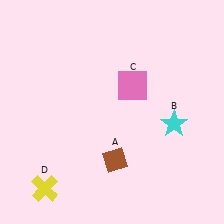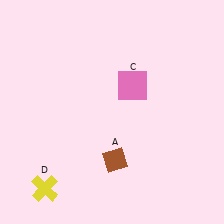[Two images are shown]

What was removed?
The cyan star (B) was removed in Image 2.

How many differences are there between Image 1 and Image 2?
There is 1 difference between the two images.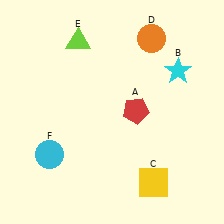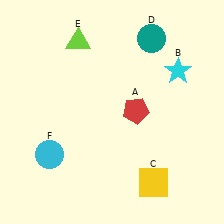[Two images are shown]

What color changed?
The circle (D) changed from orange in Image 1 to teal in Image 2.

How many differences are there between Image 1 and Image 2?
There is 1 difference between the two images.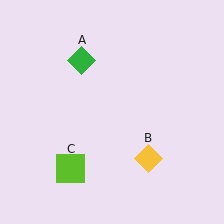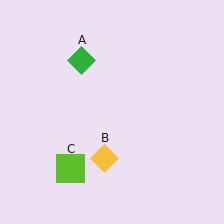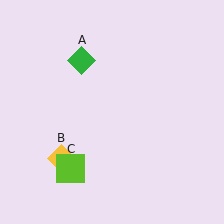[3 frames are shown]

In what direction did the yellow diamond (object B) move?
The yellow diamond (object B) moved left.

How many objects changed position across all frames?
1 object changed position: yellow diamond (object B).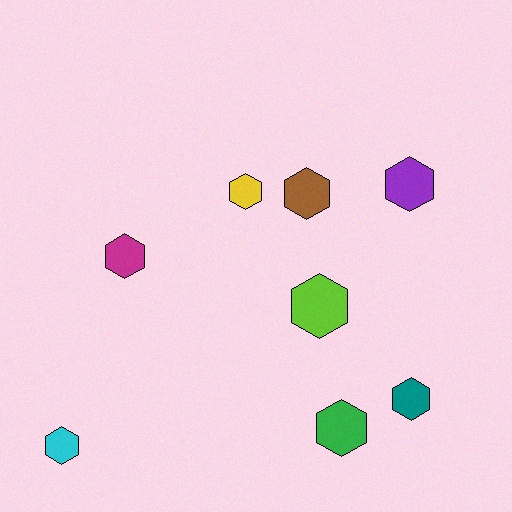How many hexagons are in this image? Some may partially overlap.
There are 8 hexagons.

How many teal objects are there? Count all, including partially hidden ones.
There is 1 teal object.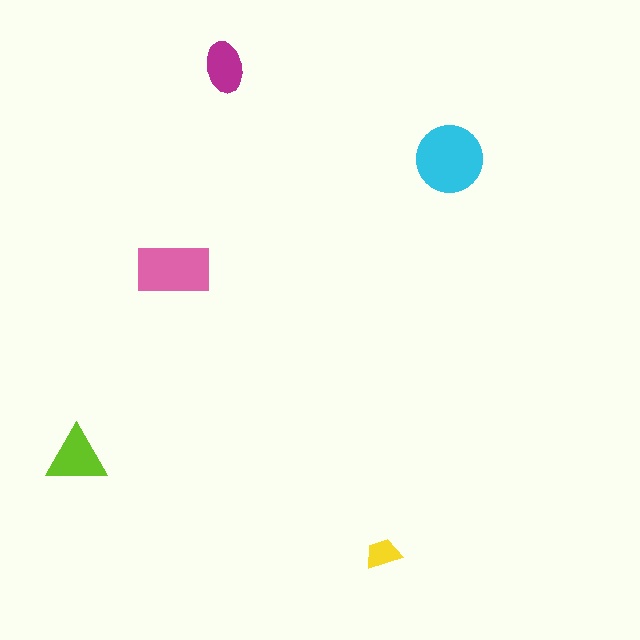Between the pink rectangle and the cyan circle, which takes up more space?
The cyan circle.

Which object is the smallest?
The yellow trapezoid.